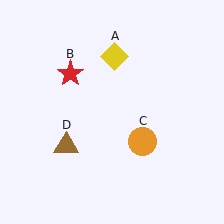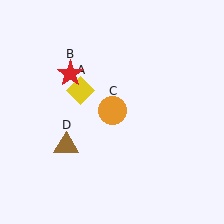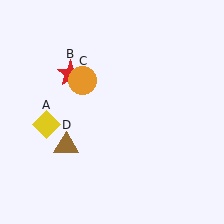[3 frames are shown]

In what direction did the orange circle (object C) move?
The orange circle (object C) moved up and to the left.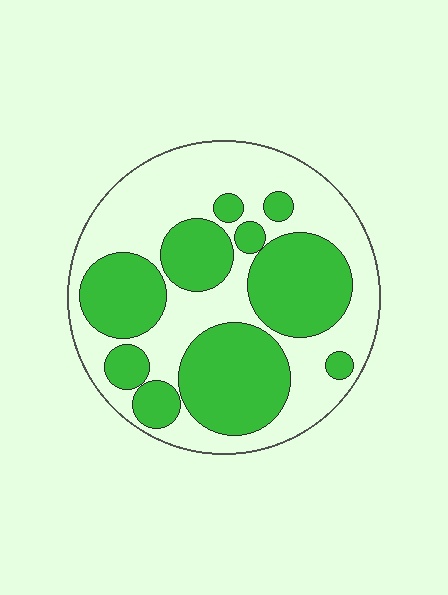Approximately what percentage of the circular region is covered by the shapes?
Approximately 45%.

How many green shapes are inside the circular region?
10.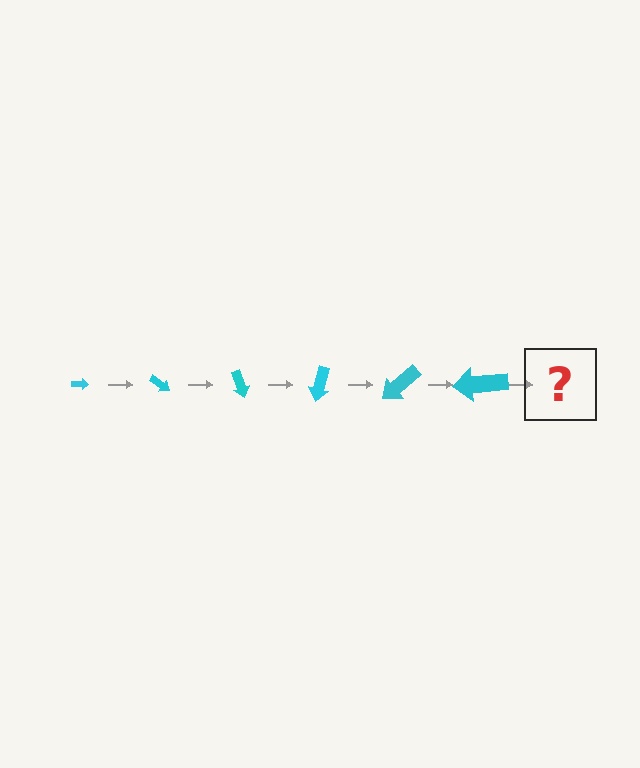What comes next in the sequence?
The next element should be an arrow, larger than the previous one and rotated 210 degrees from the start.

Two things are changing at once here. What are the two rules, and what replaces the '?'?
The two rules are that the arrow grows larger each step and it rotates 35 degrees each step. The '?' should be an arrow, larger than the previous one and rotated 210 degrees from the start.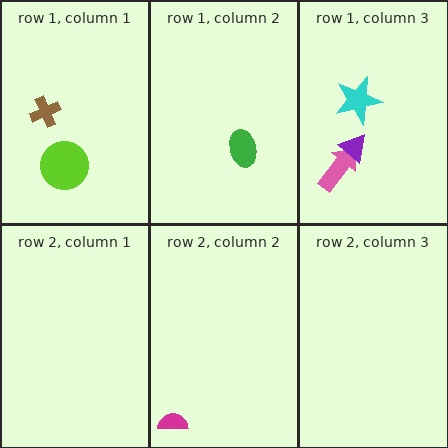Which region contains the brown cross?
The row 1, column 1 region.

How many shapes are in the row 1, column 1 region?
2.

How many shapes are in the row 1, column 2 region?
1.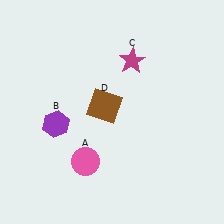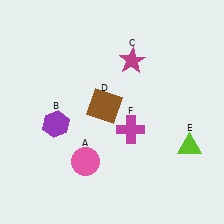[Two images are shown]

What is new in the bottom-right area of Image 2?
A magenta cross (F) was added in the bottom-right area of Image 2.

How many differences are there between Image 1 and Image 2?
There are 2 differences between the two images.